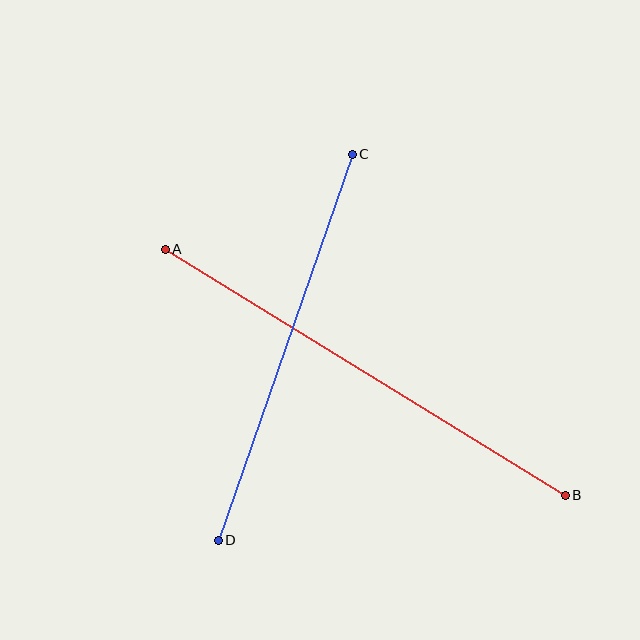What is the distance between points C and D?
The distance is approximately 409 pixels.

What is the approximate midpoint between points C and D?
The midpoint is at approximately (285, 347) pixels.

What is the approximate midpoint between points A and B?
The midpoint is at approximately (365, 372) pixels.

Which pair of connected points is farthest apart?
Points A and B are farthest apart.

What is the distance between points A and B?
The distance is approximately 469 pixels.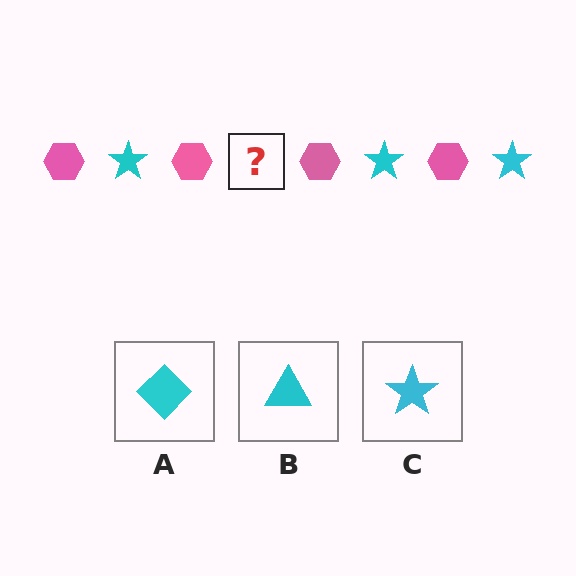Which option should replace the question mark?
Option C.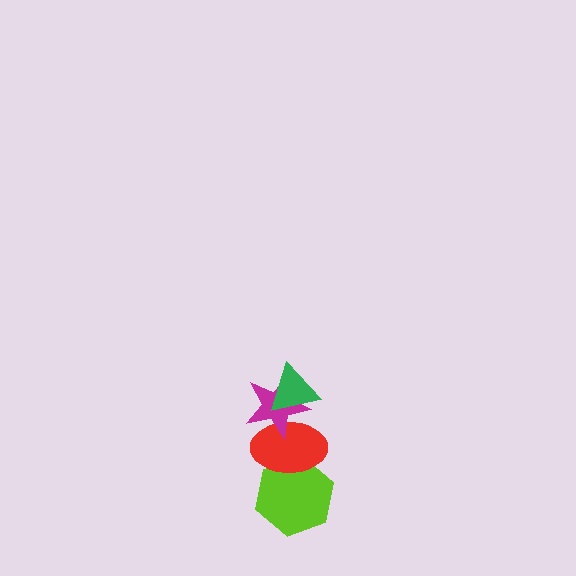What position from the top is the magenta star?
The magenta star is 2nd from the top.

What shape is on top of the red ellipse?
The magenta star is on top of the red ellipse.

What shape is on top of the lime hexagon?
The red ellipse is on top of the lime hexagon.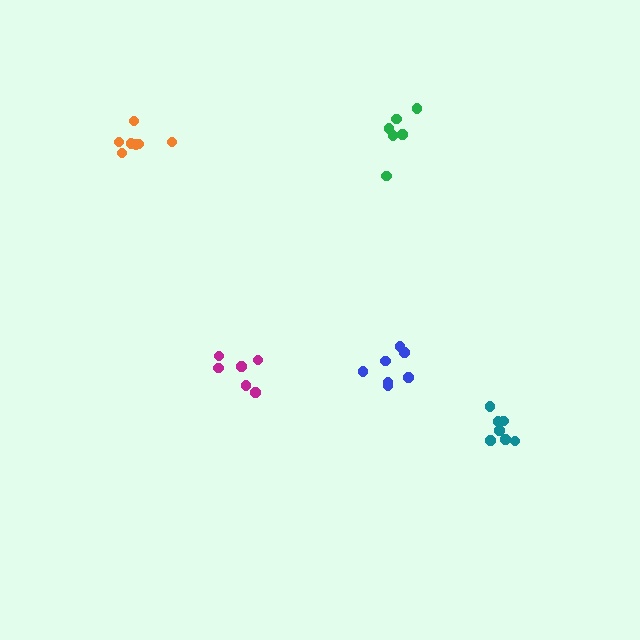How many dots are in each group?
Group 1: 6 dots, Group 2: 6 dots, Group 3: 7 dots, Group 4: 8 dots, Group 5: 7 dots (34 total).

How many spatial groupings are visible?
There are 5 spatial groupings.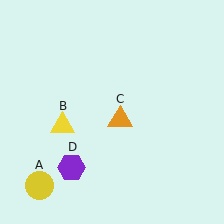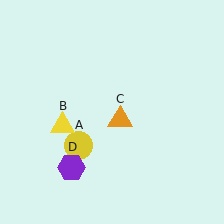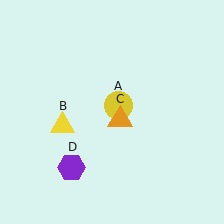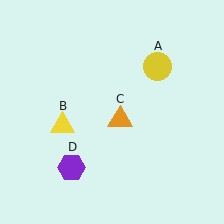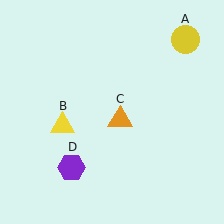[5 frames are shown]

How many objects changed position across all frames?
1 object changed position: yellow circle (object A).